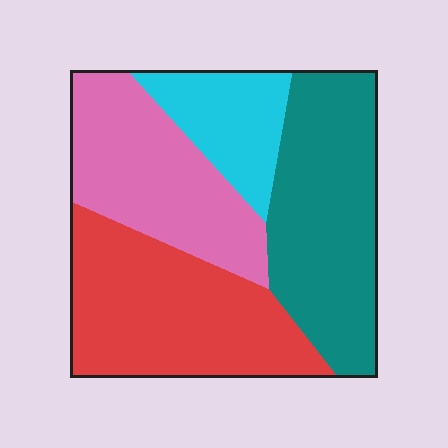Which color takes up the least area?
Cyan, at roughly 15%.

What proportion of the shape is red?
Red covers 31% of the shape.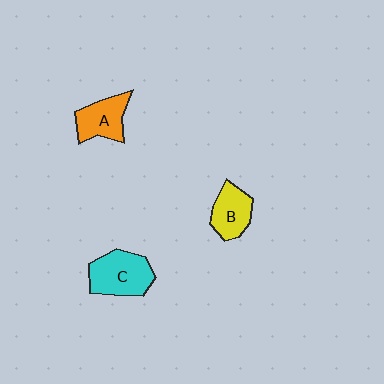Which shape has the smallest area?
Shape B (yellow).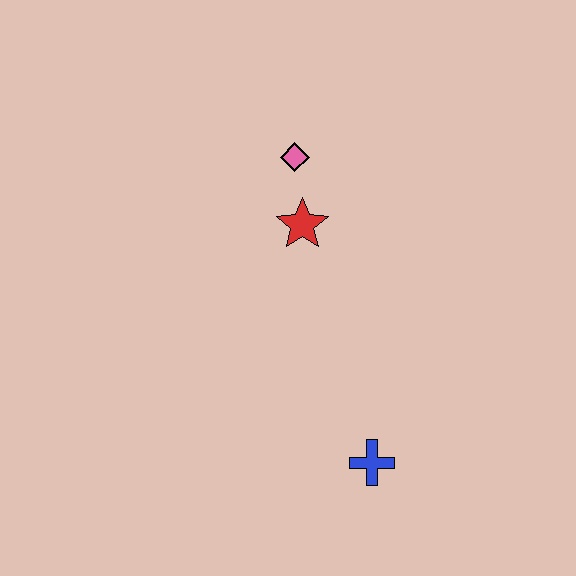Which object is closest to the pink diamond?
The red star is closest to the pink diamond.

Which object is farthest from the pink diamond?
The blue cross is farthest from the pink diamond.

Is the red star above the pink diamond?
No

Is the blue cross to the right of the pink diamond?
Yes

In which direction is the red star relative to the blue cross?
The red star is above the blue cross.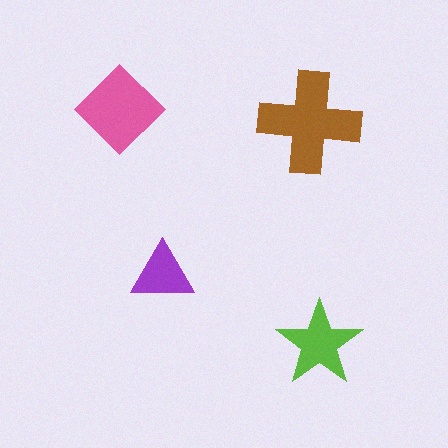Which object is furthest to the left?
The pink diamond is leftmost.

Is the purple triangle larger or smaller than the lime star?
Smaller.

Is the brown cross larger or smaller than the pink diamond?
Larger.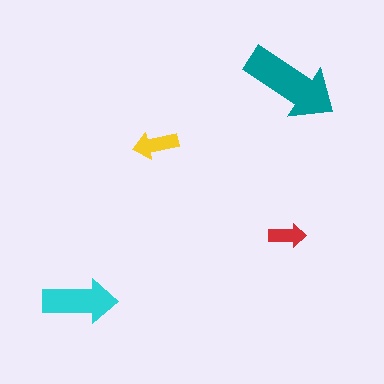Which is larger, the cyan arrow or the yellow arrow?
The cyan one.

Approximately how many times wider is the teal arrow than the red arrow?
About 2.5 times wider.